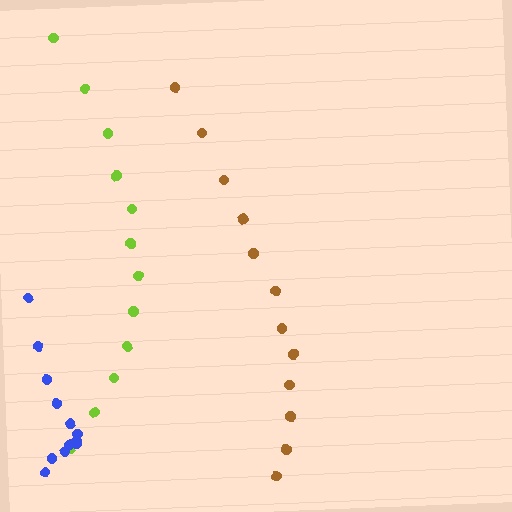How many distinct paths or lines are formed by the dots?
There are 3 distinct paths.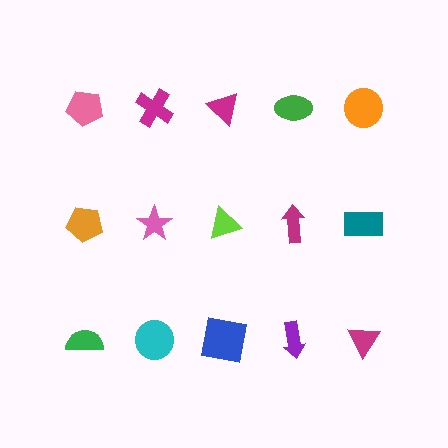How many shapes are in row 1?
5 shapes.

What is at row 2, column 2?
A pink star.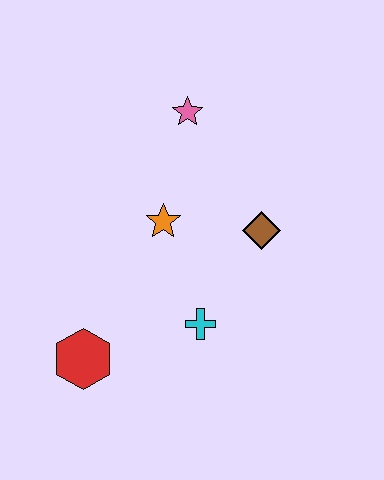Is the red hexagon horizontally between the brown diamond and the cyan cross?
No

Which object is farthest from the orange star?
The red hexagon is farthest from the orange star.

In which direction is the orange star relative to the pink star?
The orange star is below the pink star.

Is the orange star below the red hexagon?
No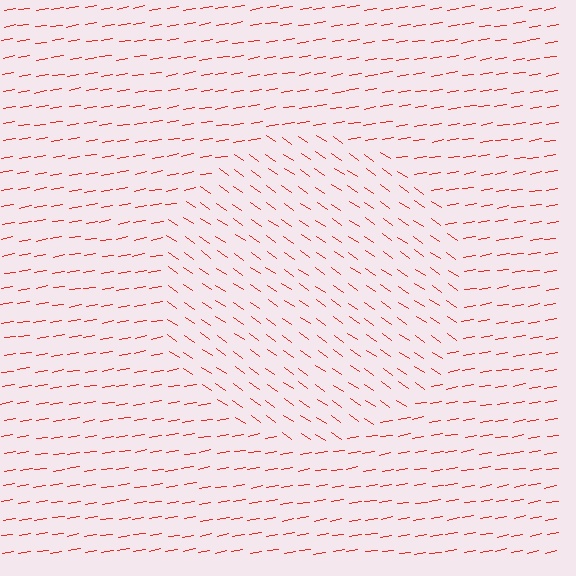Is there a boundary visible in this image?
Yes, there is a texture boundary formed by a change in line orientation.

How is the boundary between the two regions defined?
The boundary is defined purely by a change in line orientation (approximately 45 degrees difference). All lines are the same color and thickness.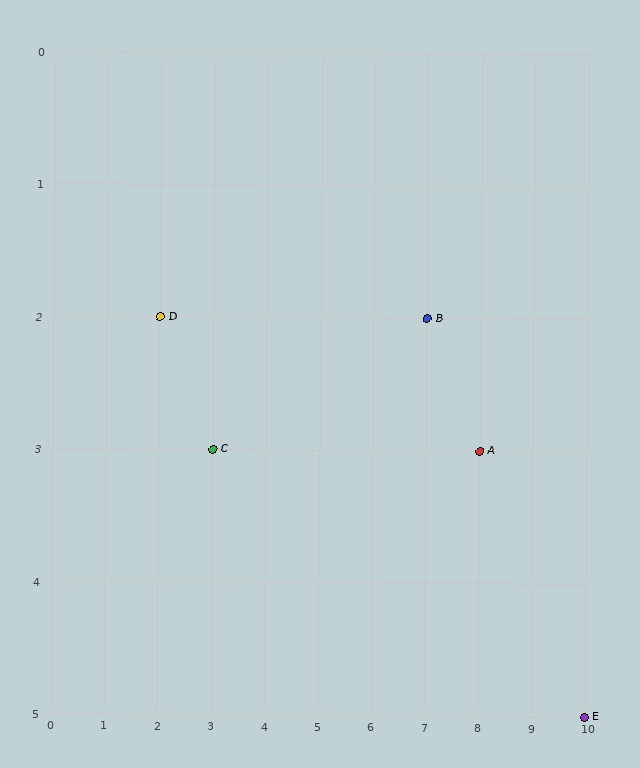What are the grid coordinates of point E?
Point E is at grid coordinates (10, 5).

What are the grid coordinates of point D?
Point D is at grid coordinates (2, 2).